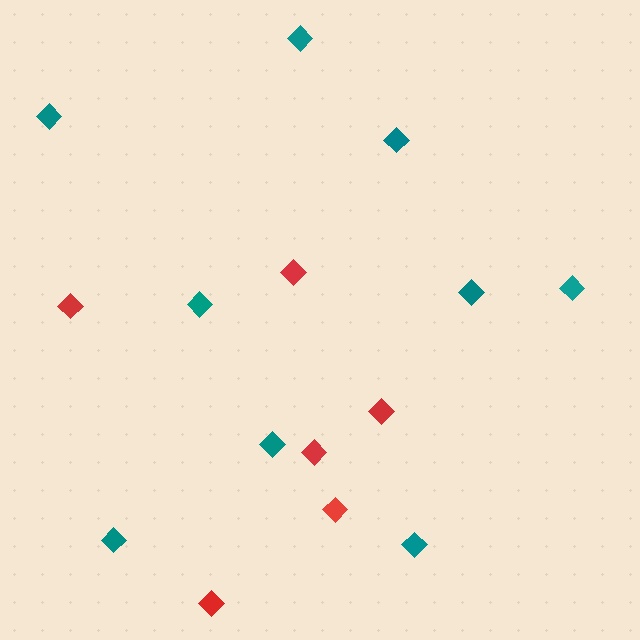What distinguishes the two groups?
There are 2 groups: one group of teal diamonds (9) and one group of red diamonds (6).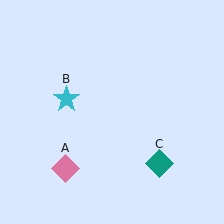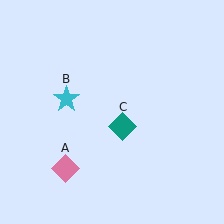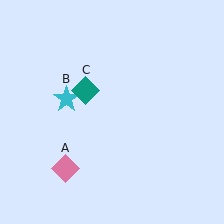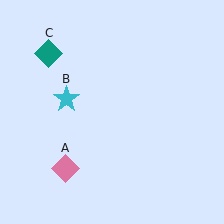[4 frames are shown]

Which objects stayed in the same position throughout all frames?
Pink diamond (object A) and cyan star (object B) remained stationary.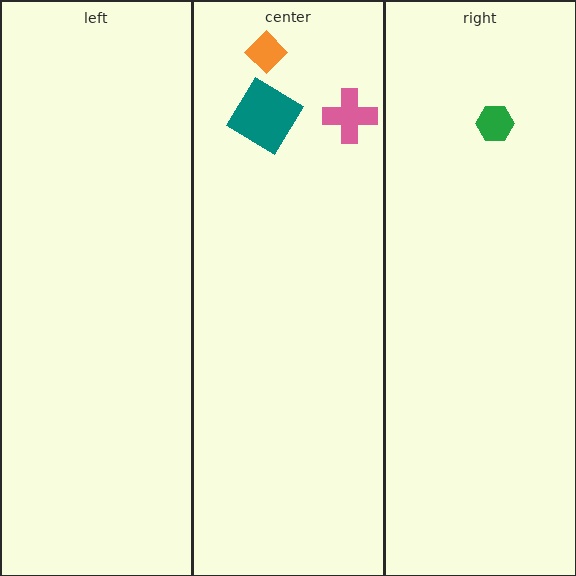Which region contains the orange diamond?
The center region.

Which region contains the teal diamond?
The center region.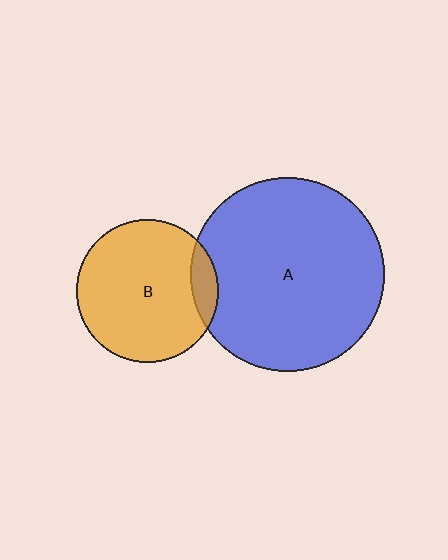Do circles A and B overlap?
Yes.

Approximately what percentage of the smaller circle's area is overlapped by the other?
Approximately 10%.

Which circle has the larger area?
Circle A (blue).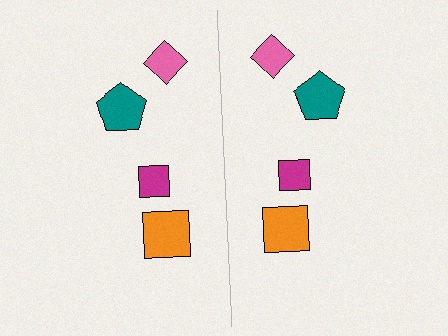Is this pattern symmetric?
Yes, this pattern has bilateral (reflection) symmetry.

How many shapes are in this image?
There are 8 shapes in this image.